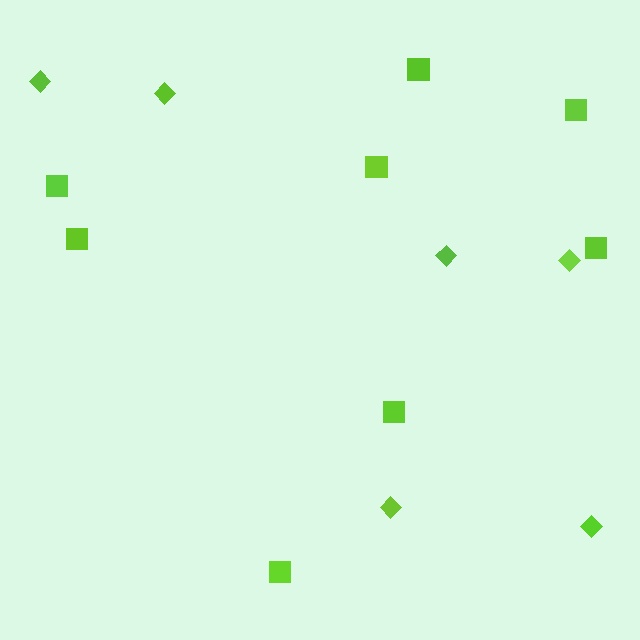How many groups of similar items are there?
There are 2 groups: one group of squares (8) and one group of diamonds (6).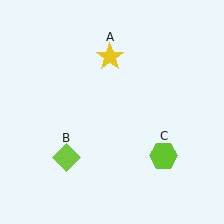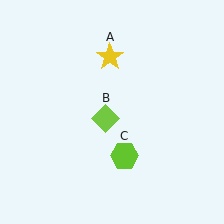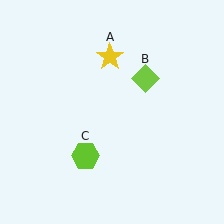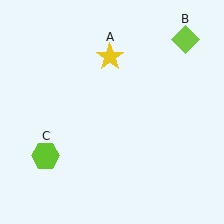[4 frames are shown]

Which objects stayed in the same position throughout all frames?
Yellow star (object A) remained stationary.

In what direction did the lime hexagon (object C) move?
The lime hexagon (object C) moved left.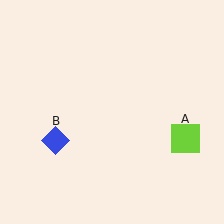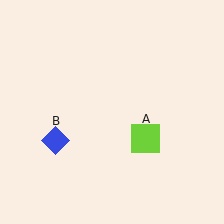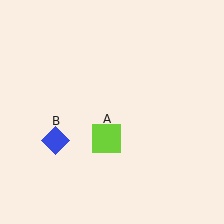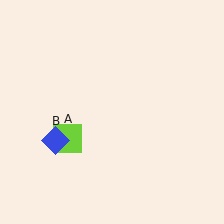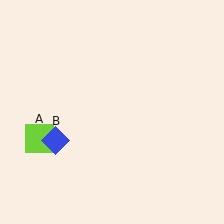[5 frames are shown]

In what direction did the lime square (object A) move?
The lime square (object A) moved left.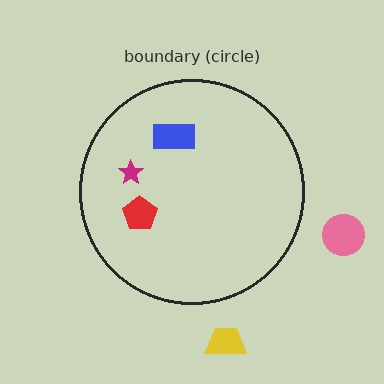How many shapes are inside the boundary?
3 inside, 2 outside.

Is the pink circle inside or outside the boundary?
Outside.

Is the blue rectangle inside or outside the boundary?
Inside.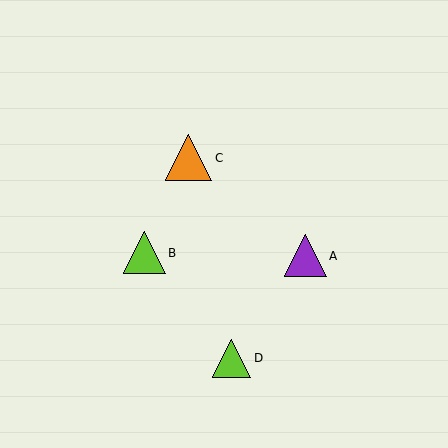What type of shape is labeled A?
Shape A is a purple triangle.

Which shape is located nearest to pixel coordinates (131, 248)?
The lime triangle (labeled B) at (145, 253) is nearest to that location.